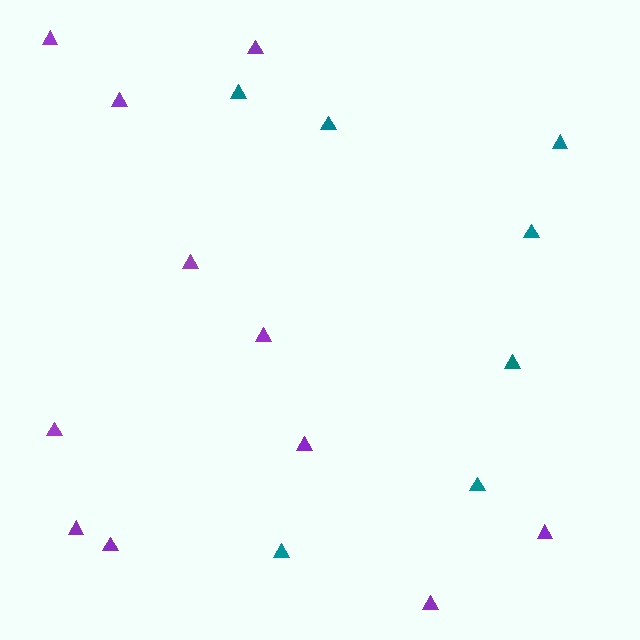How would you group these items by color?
There are 2 groups: one group of purple triangles (11) and one group of teal triangles (7).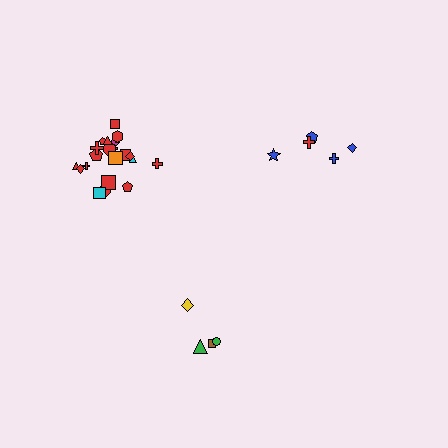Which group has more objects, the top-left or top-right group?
The top-left group.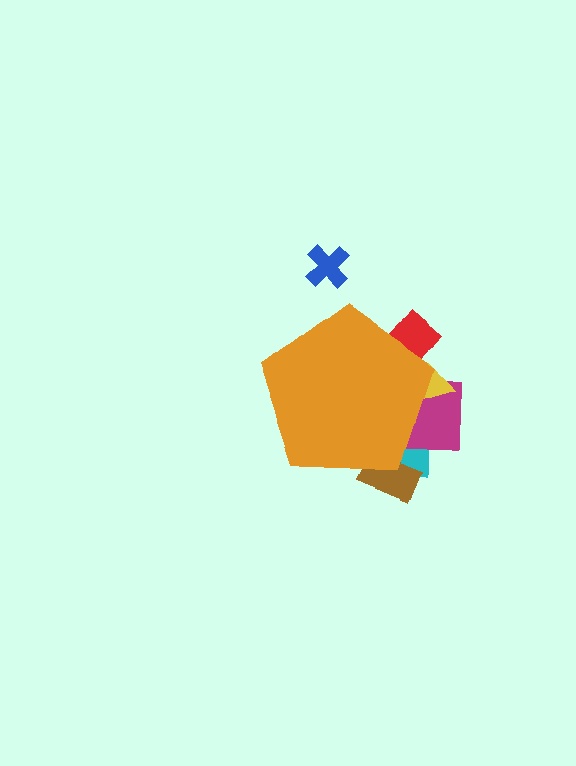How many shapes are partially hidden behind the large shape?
5 shapes are partially hidden.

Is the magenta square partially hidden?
Yes, the magenta square is partially hidden behind the orange pentagon.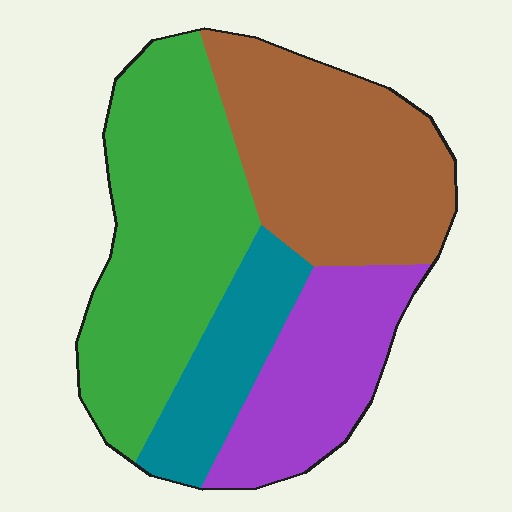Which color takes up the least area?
Teal, at roughly 15%.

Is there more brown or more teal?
Brown.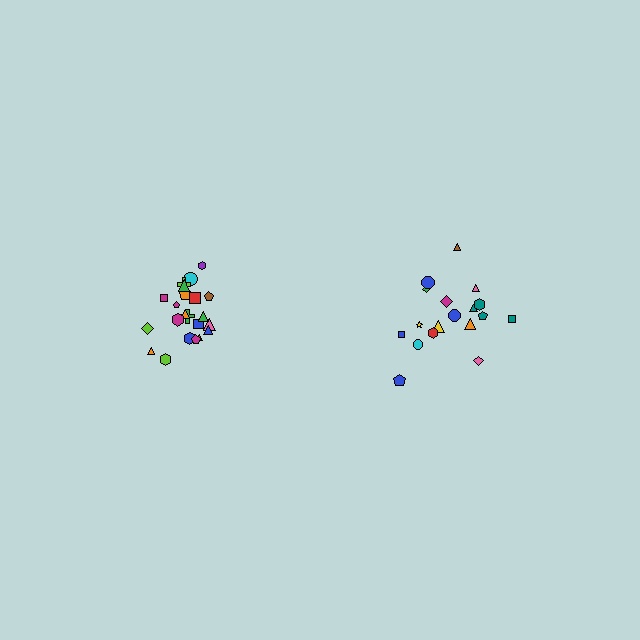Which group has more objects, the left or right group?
The left group.